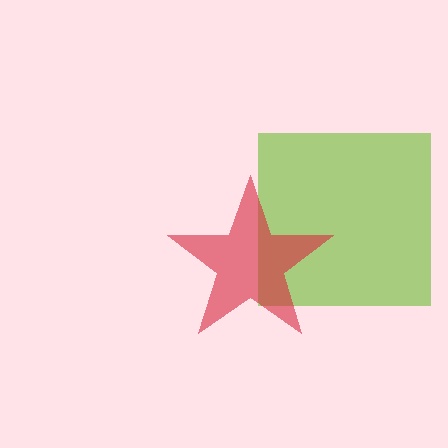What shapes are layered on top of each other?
The layered shapes are: a lime square, a red star.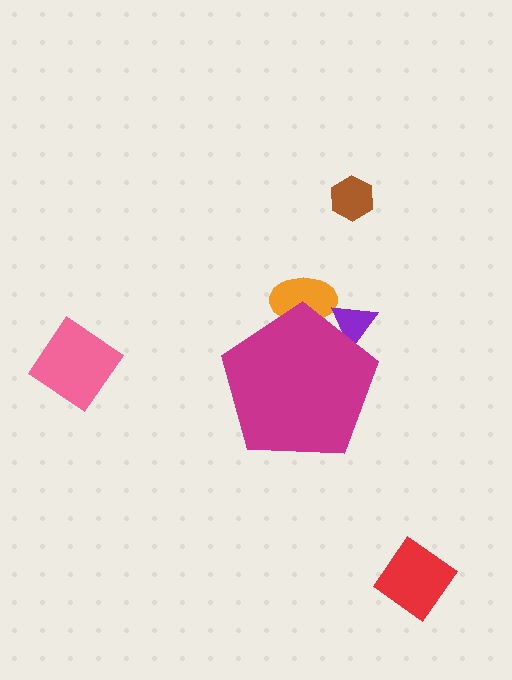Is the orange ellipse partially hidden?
Yes, the orange ellipse is partially hidden behind the magenta pentagon.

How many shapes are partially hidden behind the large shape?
2 shapes are partially hidden.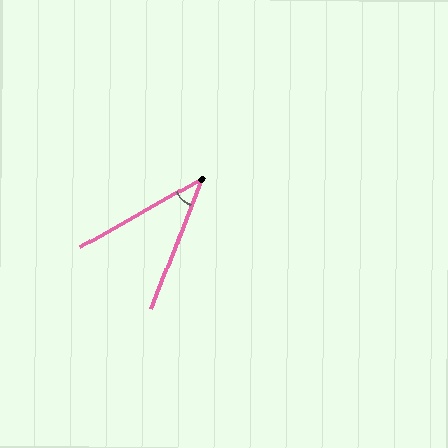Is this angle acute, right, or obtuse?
It is acute.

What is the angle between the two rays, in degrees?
Approximately 39 degrees.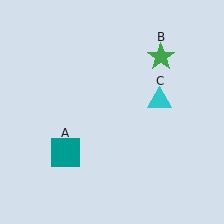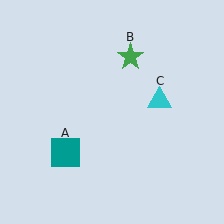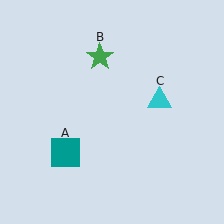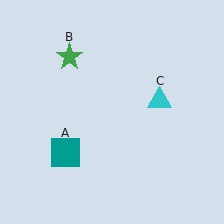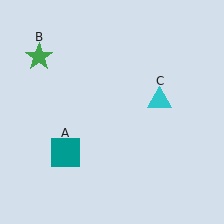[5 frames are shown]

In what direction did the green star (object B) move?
The green star (object B) moved left.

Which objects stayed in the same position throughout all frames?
Teal square (object A) and cyan triangle (object C) remained stationary.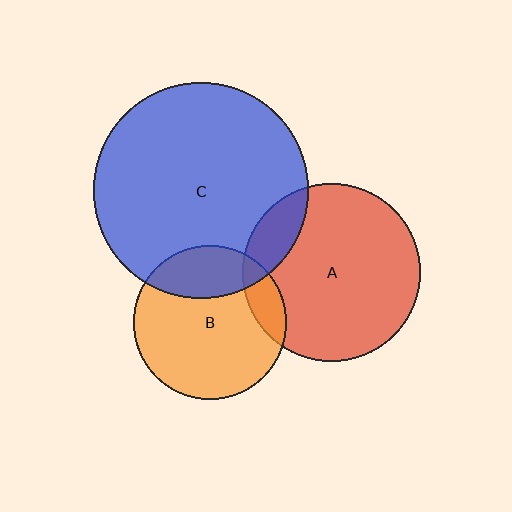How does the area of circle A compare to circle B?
Approximately 1.3 times.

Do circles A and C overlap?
Yes.